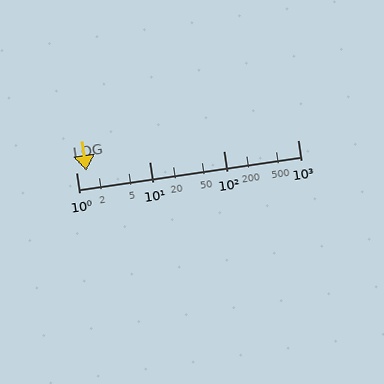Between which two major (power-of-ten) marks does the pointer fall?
The pointer is between 1 and 10.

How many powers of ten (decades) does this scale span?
The scale spans 3 decades, from 1 to 1000.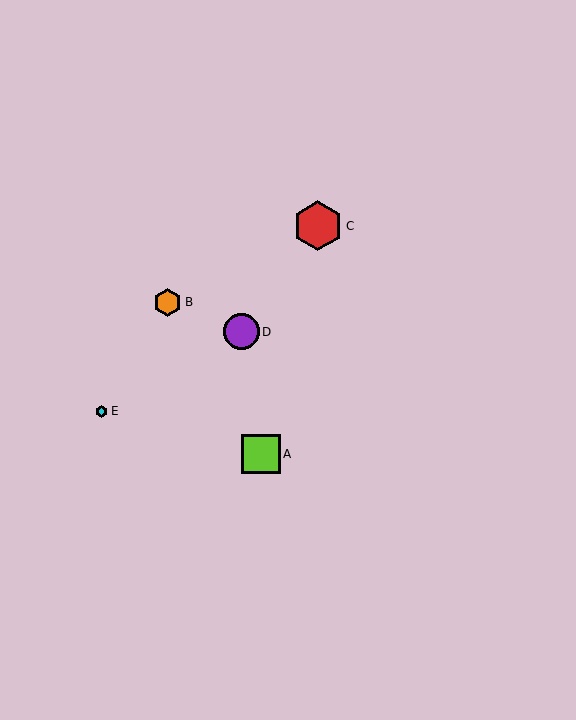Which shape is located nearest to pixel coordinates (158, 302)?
The orange hexagon (labeled B) at (168, 302) is nearest to that location.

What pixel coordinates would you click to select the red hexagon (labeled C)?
Click at (318, 226) to select the red hexagon C.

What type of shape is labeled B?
Shape B is an orange hexagon.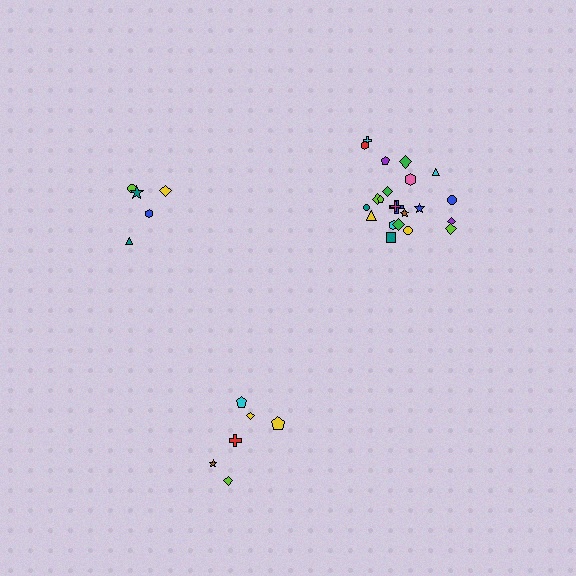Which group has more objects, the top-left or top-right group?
The top-right group.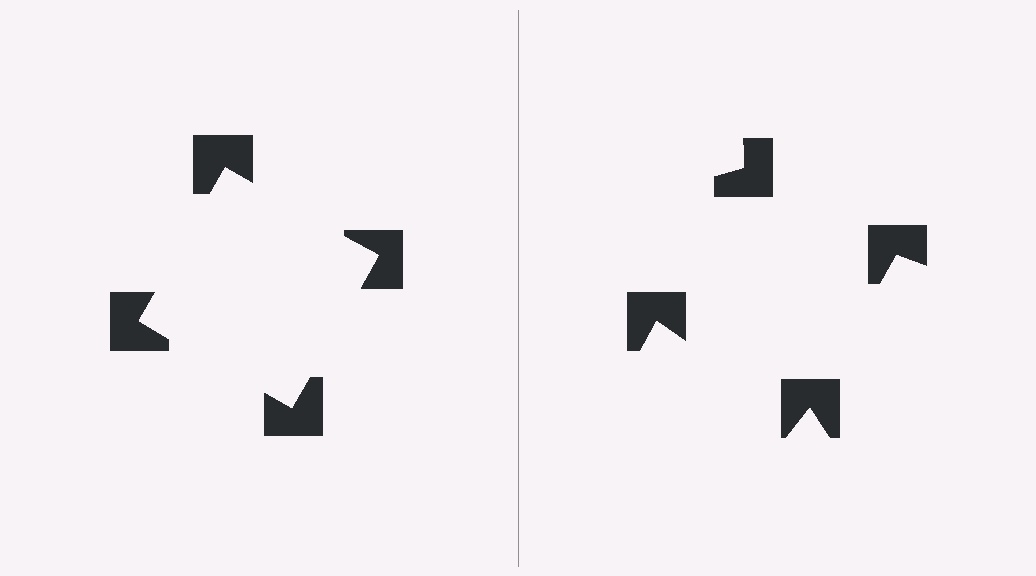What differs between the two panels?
The notched squares are positioned identically on both sides; only the wedge orientations differ. On the left they align to a square; on the right they are misaligned.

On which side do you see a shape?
An illusory square appears on the left side. On the right side the wedge cuts are rotated, so no coherent shape forms.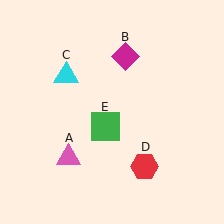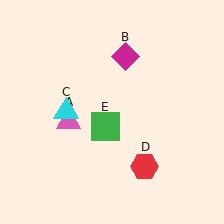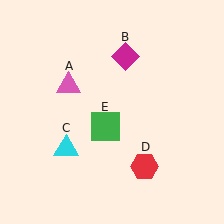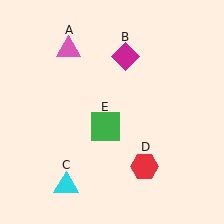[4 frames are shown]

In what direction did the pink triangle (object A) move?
The pink triangle (object A) moved up.